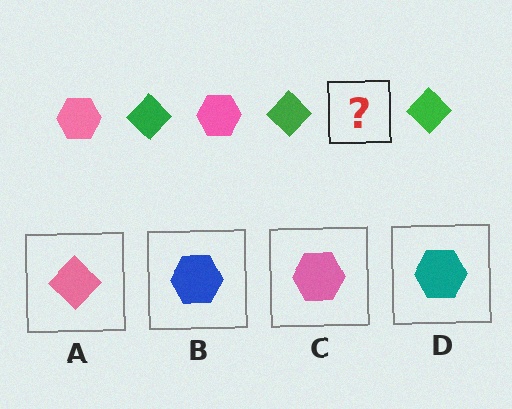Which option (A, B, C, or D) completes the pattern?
C.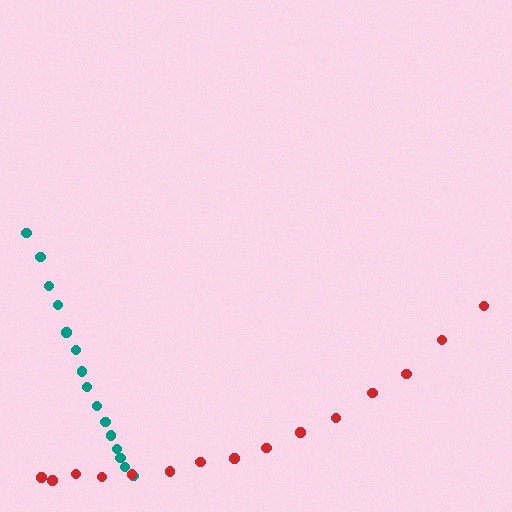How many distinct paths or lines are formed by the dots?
There are 2 distinct paths.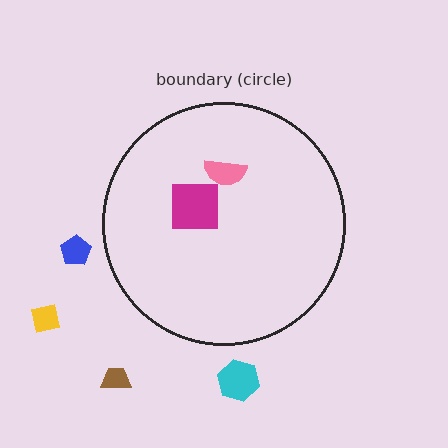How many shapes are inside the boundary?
2 inside, 4 outside.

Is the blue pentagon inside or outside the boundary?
Outside.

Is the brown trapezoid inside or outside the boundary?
Outside.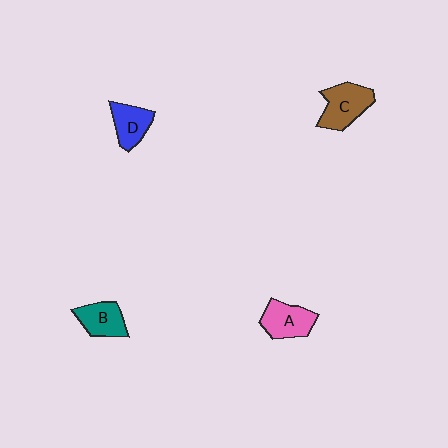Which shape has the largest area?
Shape C (brown).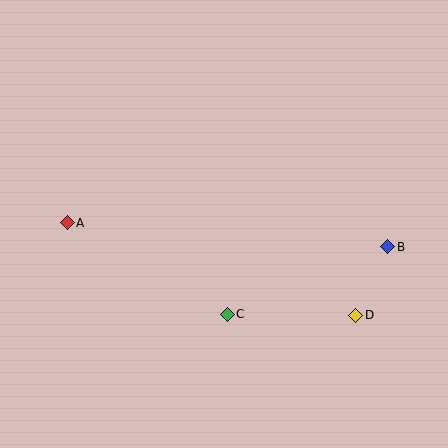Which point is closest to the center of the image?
Point C at (227, 314) is closest to the center.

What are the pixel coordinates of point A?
Point A is at (67, 223).